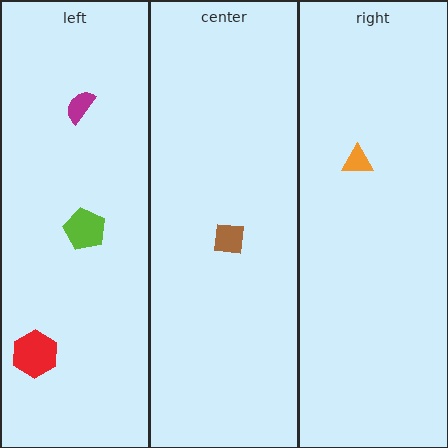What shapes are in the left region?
The red hexagon, the magenta semicircle, the lime pentagon.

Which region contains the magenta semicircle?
The left region.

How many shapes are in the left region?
3.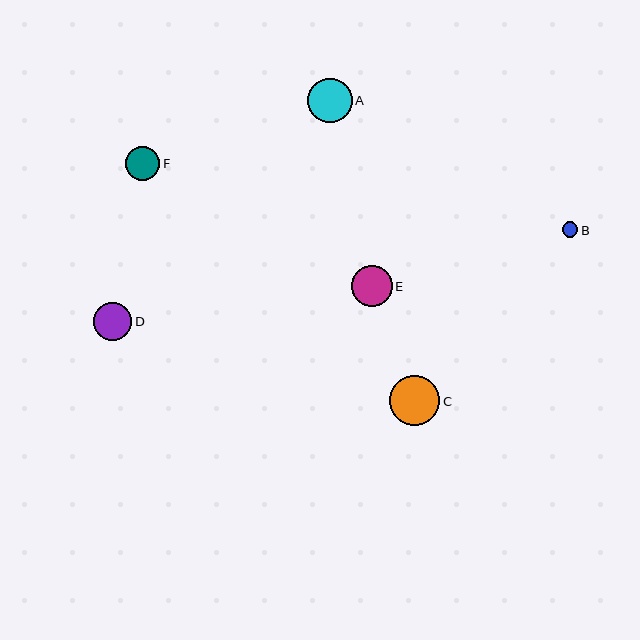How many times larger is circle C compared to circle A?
Circle C is approximately 1.1 times the size of circle A.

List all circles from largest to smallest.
From largest to smallest: C, A, E, D, F, B.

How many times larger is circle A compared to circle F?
Circle A is approximately 1.3 times the size of circle F.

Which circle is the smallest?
Circle B is the smallest with a size of approximately 16 pixels.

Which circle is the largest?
Circle C is the largest with a size of approximately 50 pixels.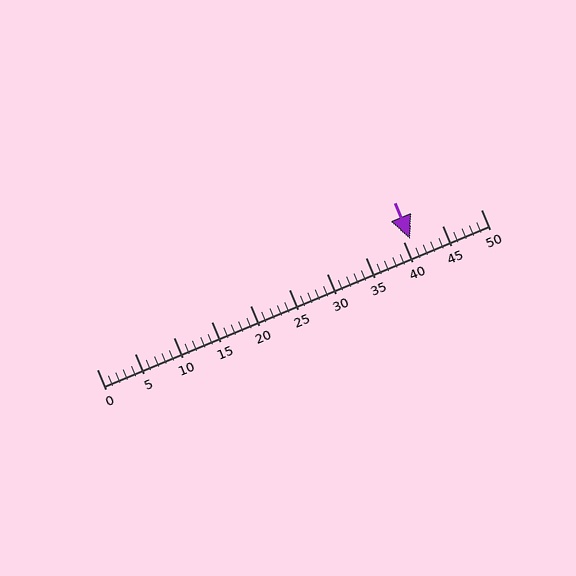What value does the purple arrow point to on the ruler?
The purple arrow points to approximately 41.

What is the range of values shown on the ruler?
The ruler shows values from 0 to 50.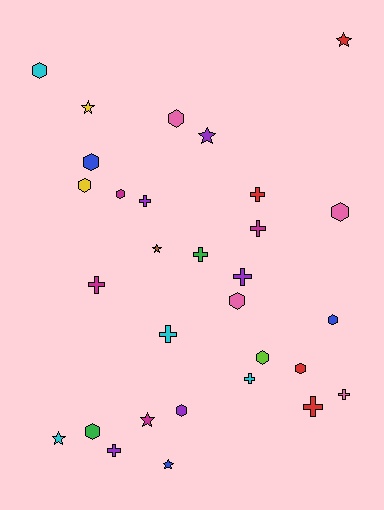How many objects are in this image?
There are 30 objects.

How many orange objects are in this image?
There are no orange objects.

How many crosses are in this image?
There are 11 crosses.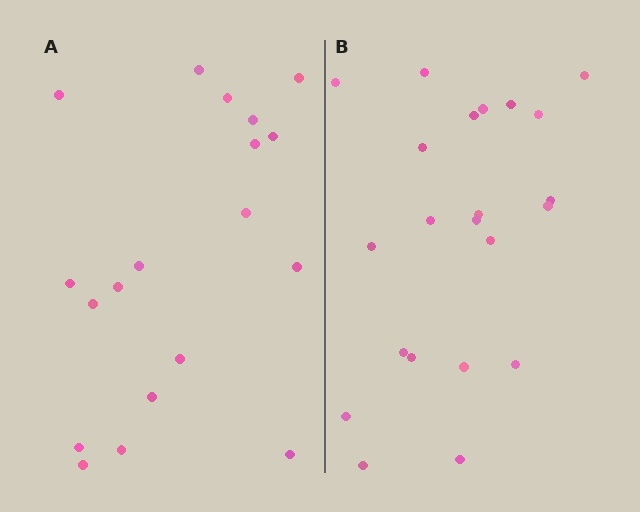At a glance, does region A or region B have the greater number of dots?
Region B (the right region) has more dots.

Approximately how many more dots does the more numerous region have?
Region B has just a few more — roughly 2 or 3 more dots than region A.